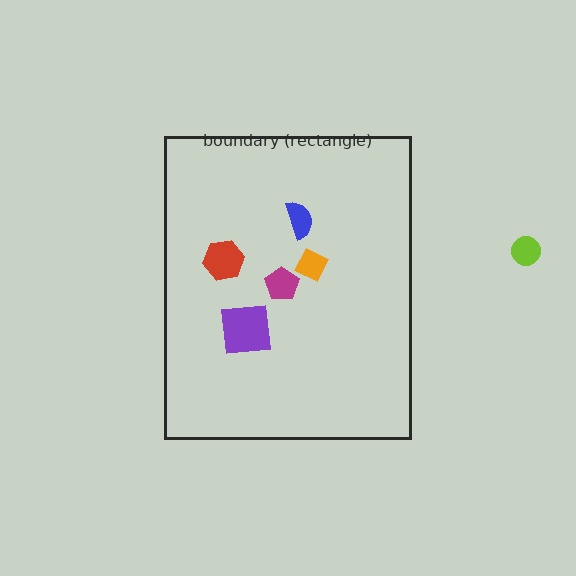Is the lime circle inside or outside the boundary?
Outside.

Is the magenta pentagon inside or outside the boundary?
Inside.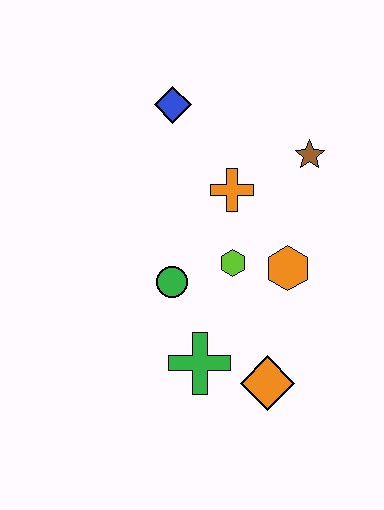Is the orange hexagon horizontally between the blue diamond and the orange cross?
No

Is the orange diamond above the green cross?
No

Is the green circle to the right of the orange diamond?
No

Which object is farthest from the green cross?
The blue diamond is farthest from the green cross.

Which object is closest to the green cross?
The orange diamond is closest to the green cross.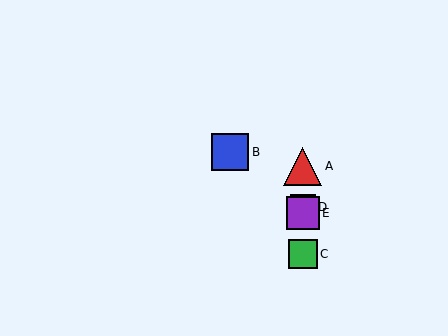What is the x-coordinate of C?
Object C is at x≈303.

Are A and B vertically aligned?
No, A is at x≈303 and B is at x≈230.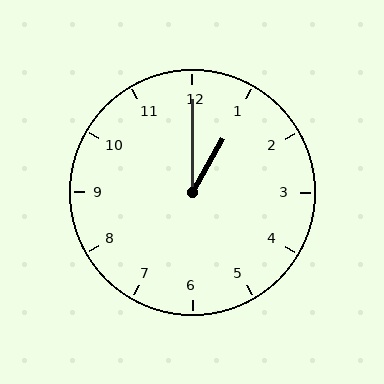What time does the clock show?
1:00.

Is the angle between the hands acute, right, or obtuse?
It is acute.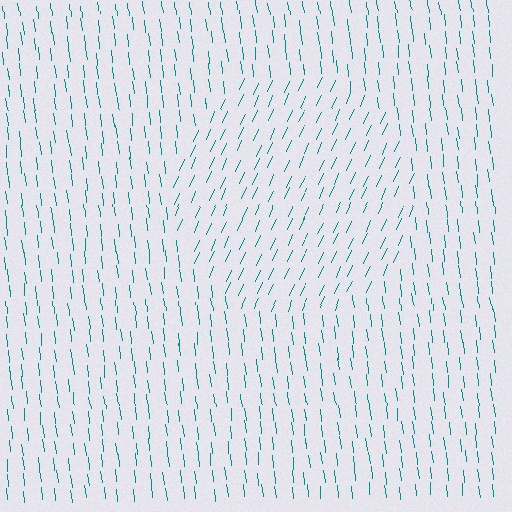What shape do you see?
I see a circle.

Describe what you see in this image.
The image is filled with small teal line segments. A circle region in the image has lines oriented differently from the surrounding lines, creating a visible texture boundary.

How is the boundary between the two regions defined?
The boundary is defined purely by a change in line orientation (approximately 30 degrees difference). All lines are the same color and thickness.